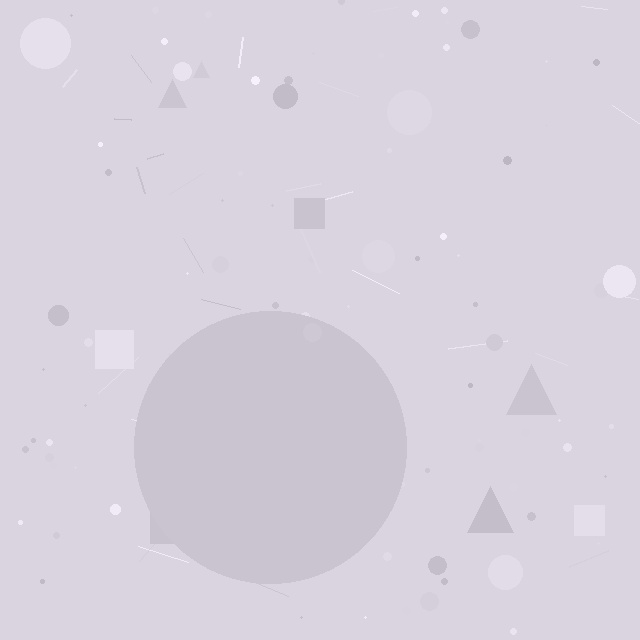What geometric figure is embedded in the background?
A circle is embedded in the background.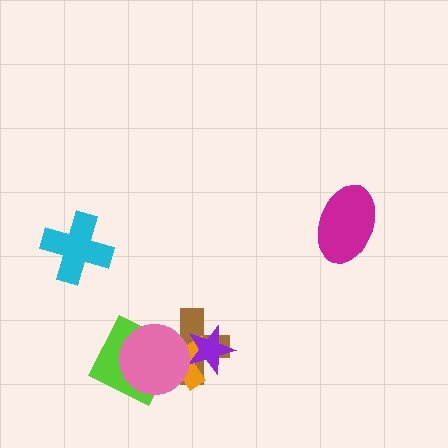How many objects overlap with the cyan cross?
0 objects overlap with the cyan cross.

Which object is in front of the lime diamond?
The pink circle is in front of the lime diamond.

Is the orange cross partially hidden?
Yes, it is partially covered by another shape.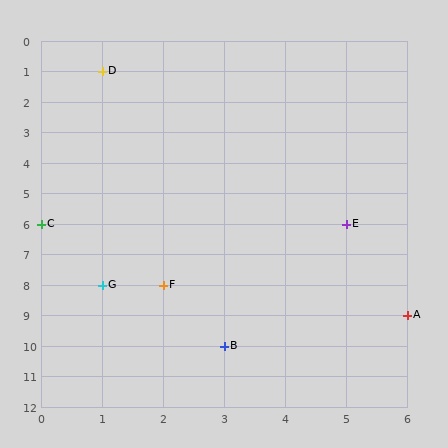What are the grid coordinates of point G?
Point G is at grid coordinates (1, 8).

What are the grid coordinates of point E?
Point E is at grid coordinates (5, 6).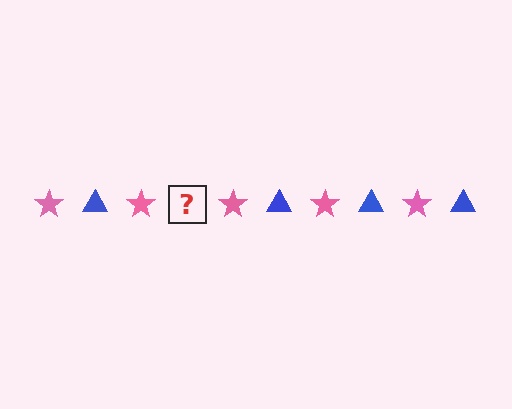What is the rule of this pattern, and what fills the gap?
The rule is that the pattern alternates between pink star and blue triangle. The gap should be filled with a blue triangle.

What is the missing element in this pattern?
The missing element is a blue triangle.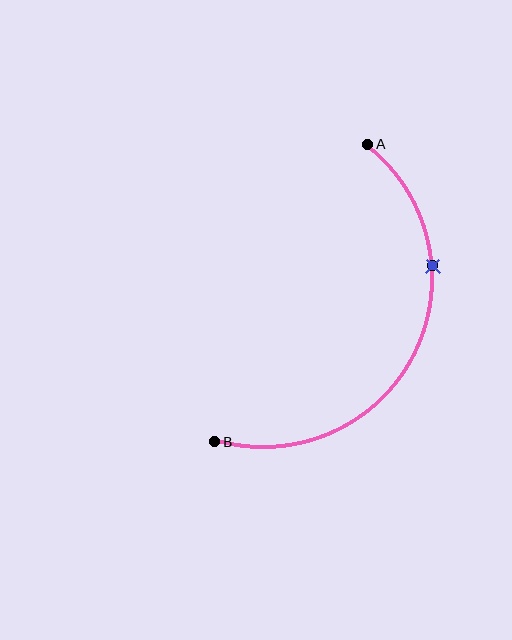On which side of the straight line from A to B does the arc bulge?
The arc bulges to the right of the straight line connecting A and B.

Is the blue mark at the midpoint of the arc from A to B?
No. The blue mark lies on the arc but is closer to endpoint A. The arc midpoint would be at the point on the curve equidistant along the arc from both A and B.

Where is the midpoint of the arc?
The arc midpoint is the point on the curve farthest from the straight line joining A and B. It sits to the right of that line.